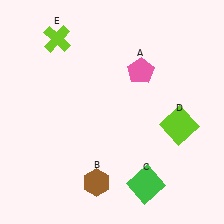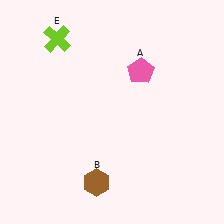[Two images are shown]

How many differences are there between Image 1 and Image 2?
There are 2 differences between the two images.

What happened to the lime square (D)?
The lime square (D) was removed in Image 2. It was in the bottom-right area of Image 1.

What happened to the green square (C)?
The green square (C) was removed in Image 2. It was in the bottom-right area of Image 1.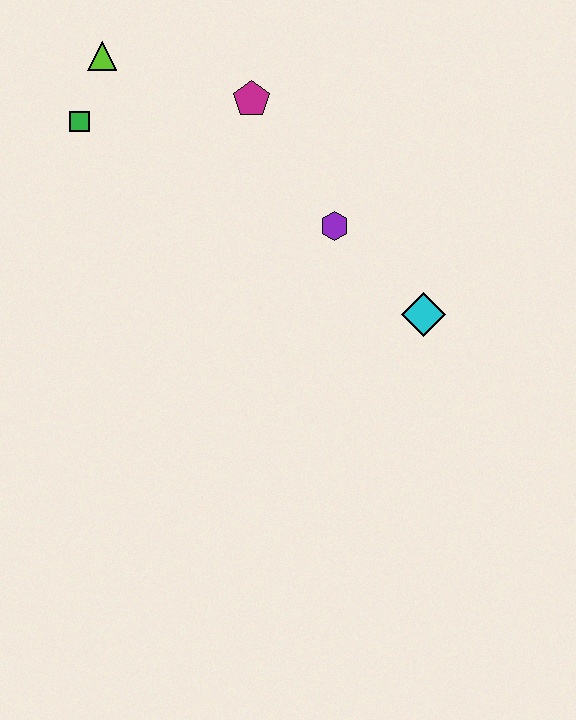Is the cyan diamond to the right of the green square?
Yes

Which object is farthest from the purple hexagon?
The lime triangle is farthest from the purple hexagon.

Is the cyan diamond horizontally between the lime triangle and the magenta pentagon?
No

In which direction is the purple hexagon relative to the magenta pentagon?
The purple hexagon is below the magenta pentagon.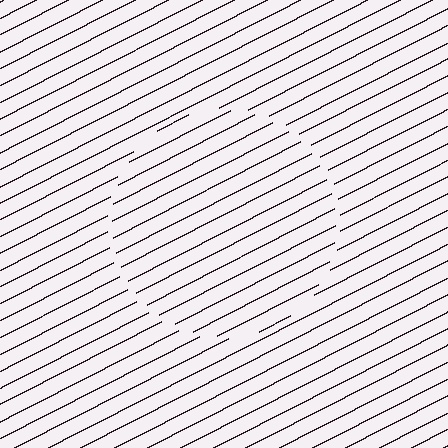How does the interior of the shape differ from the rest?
The interior of the shape contains the same grating, shifted by half a period — the contour is defined by the phase discontinuity where line-ends from the inner and outer gratings abut.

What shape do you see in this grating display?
An illusory circle. The interior of the shape contains the same grating, shifted by half a period — the contour is defined by the phase discontinuity where line-ends from the inner and outer gratings abut.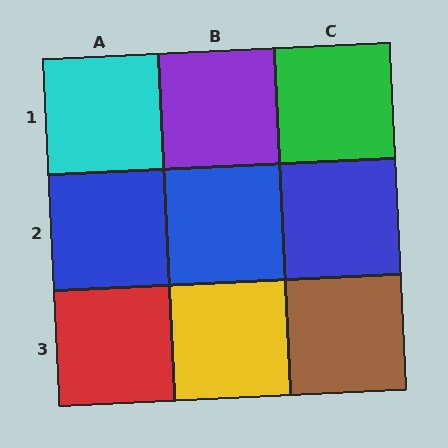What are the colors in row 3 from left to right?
Red, yellow, brown.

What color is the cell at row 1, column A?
Cyan.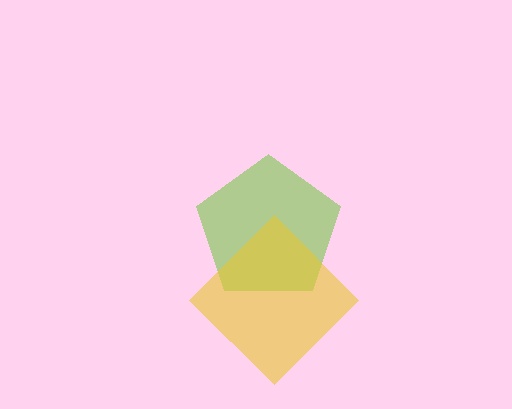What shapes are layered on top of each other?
The layered shapes are: a lime pentagon, a yellow diamond.